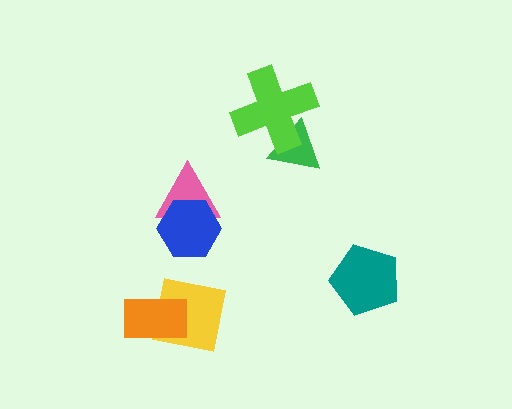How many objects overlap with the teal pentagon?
0 objects overlap with the teal pentagon.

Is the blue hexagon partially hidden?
No, no other shape covers it.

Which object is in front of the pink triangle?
The blue hexagon is in front of the pink triangle.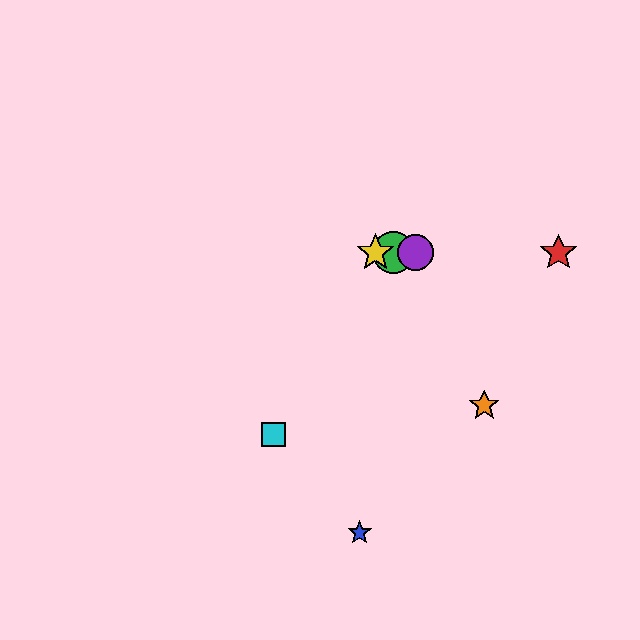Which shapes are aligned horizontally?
The red star, the green circle, the yellow star, the purple circle are aligned horizontally.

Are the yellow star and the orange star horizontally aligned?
No, the yellow star is at y≈253 and the orange star is at y≈406.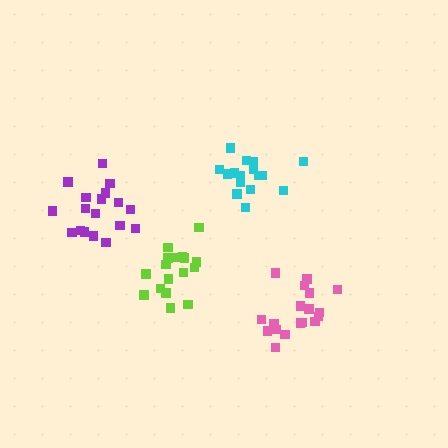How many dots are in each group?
Group 1: 18 dots, Group 2: 16 dots, Group 3: 18 dots, Group 4: 17 dots (69 total).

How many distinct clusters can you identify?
There are 4 distinct clusters.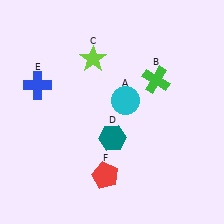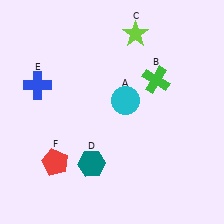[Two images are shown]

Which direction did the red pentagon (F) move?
The red pentagon (F) moved left.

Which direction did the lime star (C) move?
The lime star (C) moved right.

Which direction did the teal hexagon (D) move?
The teal hexagon (D) moved down.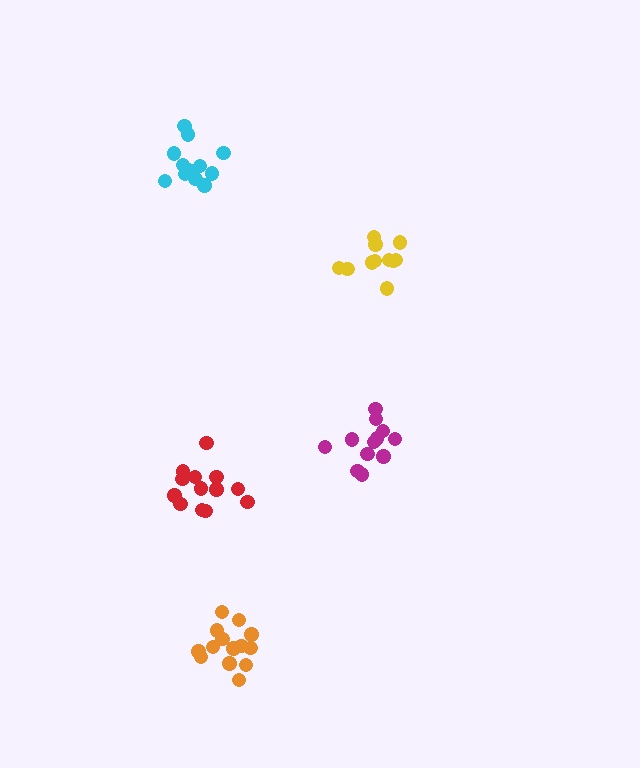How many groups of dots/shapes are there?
There are 5 groups.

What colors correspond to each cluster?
The clusters are colored: yellow, cyan, red, magenta, orange.